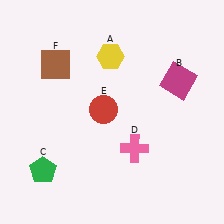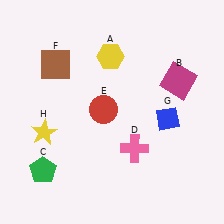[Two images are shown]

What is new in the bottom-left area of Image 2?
A yellow star (H) was added in the bottom-left area of Image 2.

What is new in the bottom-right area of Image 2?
A blue diamond (G) was added in the bottom-right area of Image 2.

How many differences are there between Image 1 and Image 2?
There are 2 differences between the two images.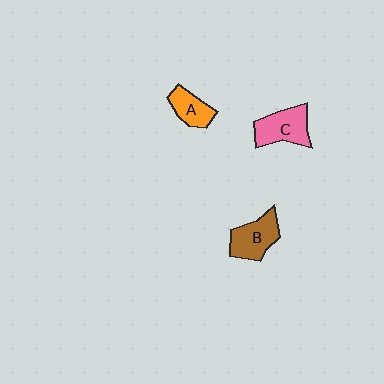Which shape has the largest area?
Shape C (pink).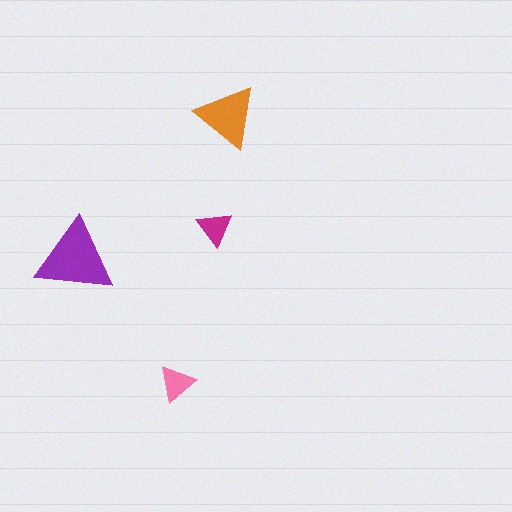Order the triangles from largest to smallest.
the purple one, the orange one, the pink one, the magenta one.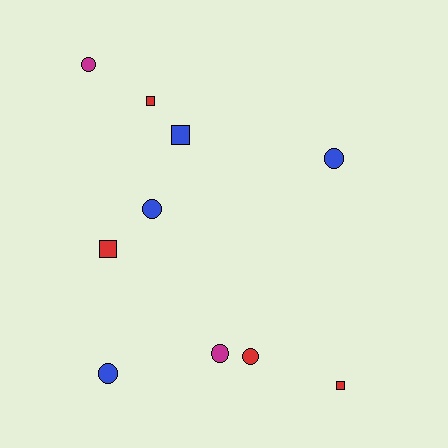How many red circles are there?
There is 1 red circle.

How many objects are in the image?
There are 10 objects.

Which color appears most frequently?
Red, with 4 objects.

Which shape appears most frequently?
Circle, with 6 objects.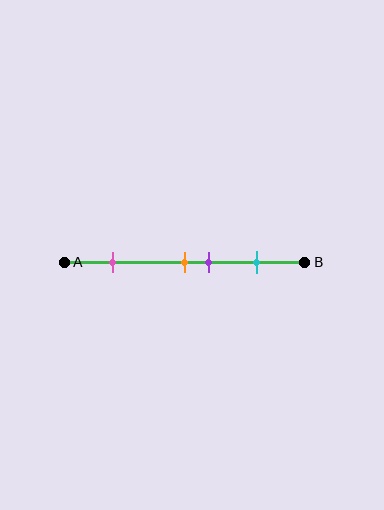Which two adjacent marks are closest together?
The orange and purple marks are the closest adjacent pair.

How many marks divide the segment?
There are 4 marks dividing the segment.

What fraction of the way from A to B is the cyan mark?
The cyan mark is approximately 80% (0.8) of the way from A to B.